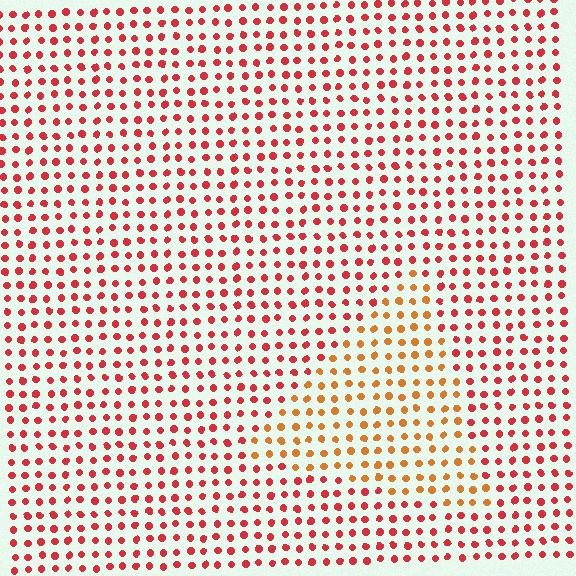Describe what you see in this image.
The image is filled with small red elements in a uniform arrangement. A triangle-shaped region is visible where the elements are tinted to a slightly different hue, forming a subtle color boundary.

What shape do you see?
I see a triangle.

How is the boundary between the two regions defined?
The boundary is defined purely by a slight shift in hue (about 34 degrees). Spacing, size, and orientation are identical on both sides.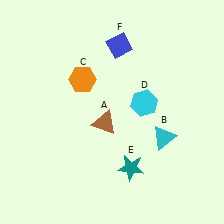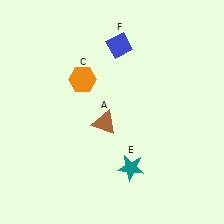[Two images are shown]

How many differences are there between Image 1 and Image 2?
There are 2 differences between the two images.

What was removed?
The cyan triangle (B), the cyan hexagon (D) were removed in Image 2.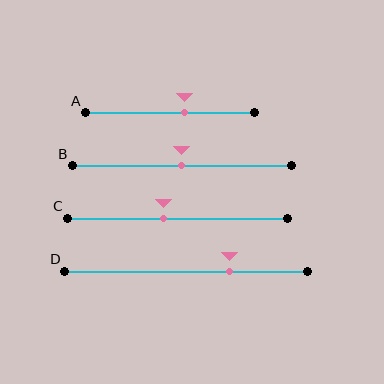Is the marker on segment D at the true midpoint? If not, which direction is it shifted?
No, the marker on segment D is shifted to the right by about 18% of the segment length.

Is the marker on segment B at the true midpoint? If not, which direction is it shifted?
Yes, the marker on segment B is at the true midpoint.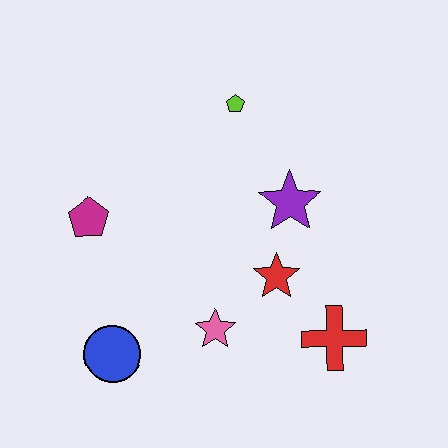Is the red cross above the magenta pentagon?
No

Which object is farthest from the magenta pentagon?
The red cross is farthest from the magenta pentagon.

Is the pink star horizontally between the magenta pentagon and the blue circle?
No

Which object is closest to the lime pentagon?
The purple star is closest to the lime pentagon.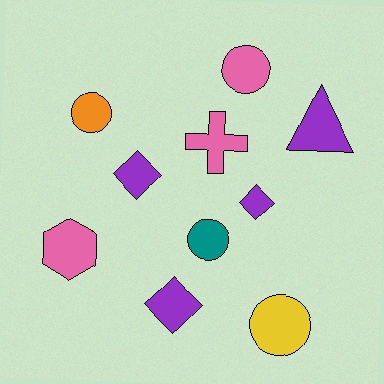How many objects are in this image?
There are 10 objects.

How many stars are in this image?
There are no stars.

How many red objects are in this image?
There are no red objects.